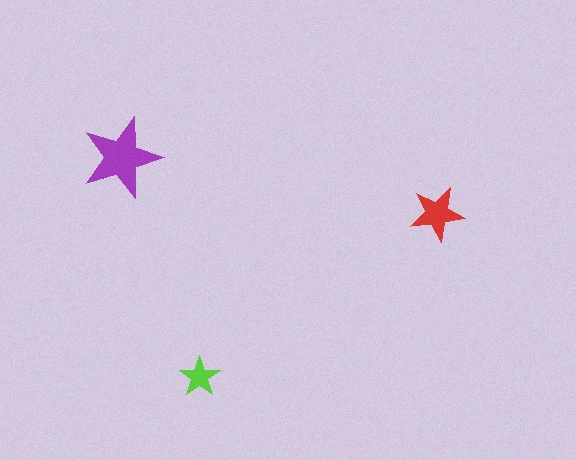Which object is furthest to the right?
The red star is rightmost.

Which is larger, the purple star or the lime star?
The purple one.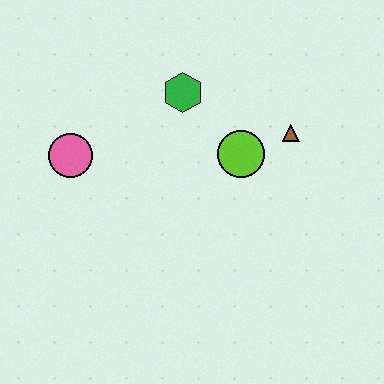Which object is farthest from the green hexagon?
The pink circle is farthest from the green hexagon.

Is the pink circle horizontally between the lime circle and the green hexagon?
No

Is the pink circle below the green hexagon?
Yes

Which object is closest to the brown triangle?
The lime circle is closest to the brown triangle.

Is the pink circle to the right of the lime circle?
No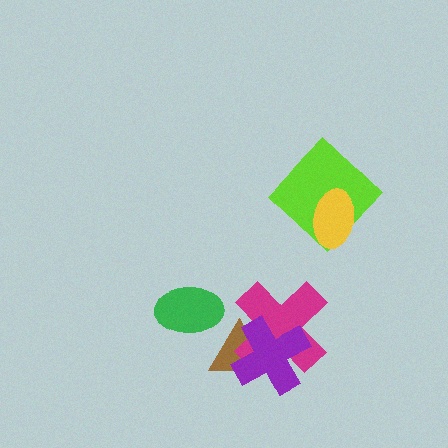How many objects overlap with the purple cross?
2 objects overlap with the purple cross.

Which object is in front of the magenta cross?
The purple cross is in front of the magenta cross.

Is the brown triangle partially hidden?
Yes, it is partially covered by another shape.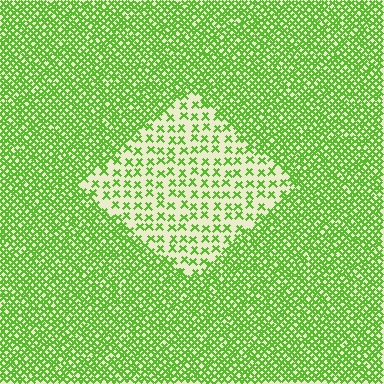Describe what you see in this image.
The image contains small lime elements arranged at two different densities. A diamond-shaped region is visible where the elements are less densely packed than the surrounding area.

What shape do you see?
I see a diamond.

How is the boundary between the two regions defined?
The boundary is defined by a change in element density (approximately 2.7x ratio). All elements are the same color, size, and shape.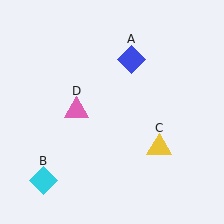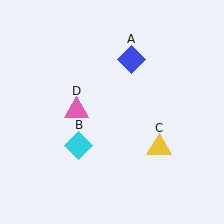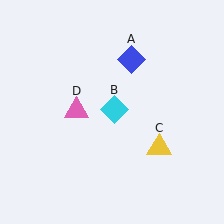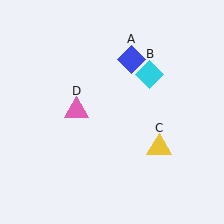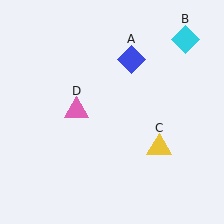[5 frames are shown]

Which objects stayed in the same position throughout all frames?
Blue diamond (object A) and yellow triangle (object C) and pink triangle (object D) remained stationary.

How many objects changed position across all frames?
1 object changed position: cyan diamond (object B).